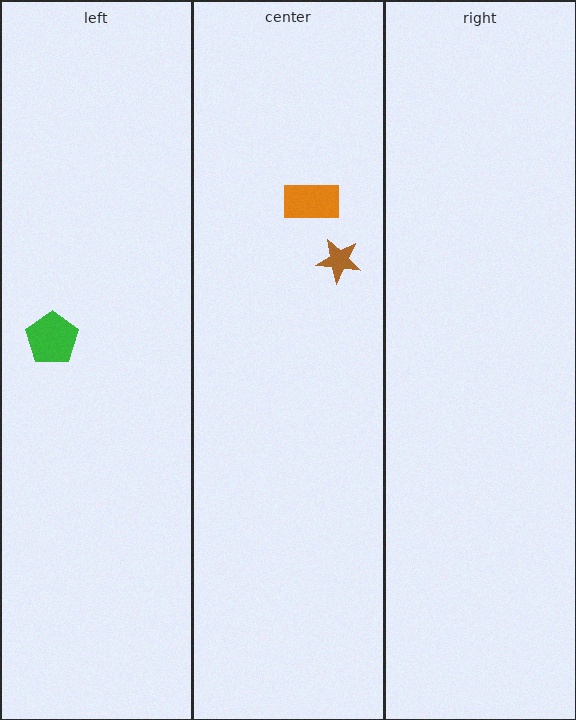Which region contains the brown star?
The center region.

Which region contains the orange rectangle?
The center region.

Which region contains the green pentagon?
The left region.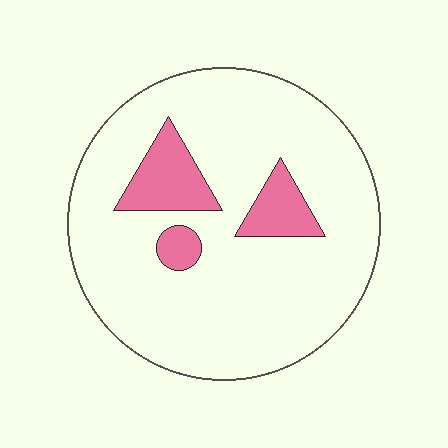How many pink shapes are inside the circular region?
3.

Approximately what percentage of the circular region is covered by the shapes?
Approximately 15%.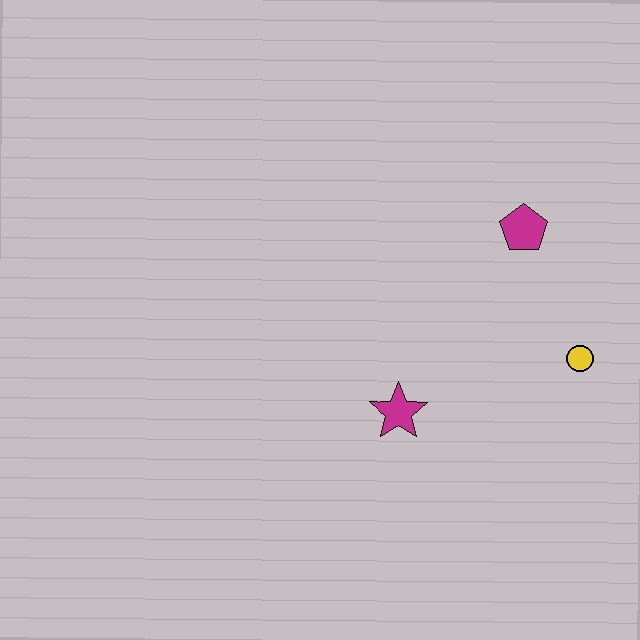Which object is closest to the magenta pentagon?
The yellow circle is closest to the magenta pentagon.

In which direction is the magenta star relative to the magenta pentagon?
The magenta star is below the magenta pentagon.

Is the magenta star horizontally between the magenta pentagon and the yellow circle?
No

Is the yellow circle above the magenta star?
Yes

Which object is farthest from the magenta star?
The magenta pentagon is farthest from the magenta star.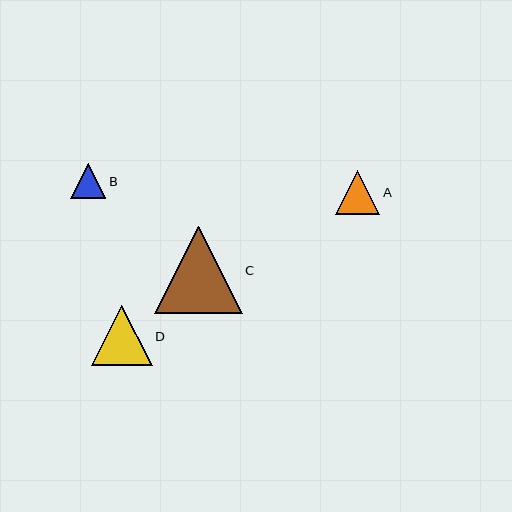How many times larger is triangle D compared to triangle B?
Triangle D is approximately 1.7 times the size of triangle B.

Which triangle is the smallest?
Triangle B is the smallest with a size of approximately 35 pixels.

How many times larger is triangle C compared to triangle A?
Triangle C is approximately 2.0 times the size of triangle A.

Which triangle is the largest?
Triangle C is the largest with a size of approximately 87 pixels.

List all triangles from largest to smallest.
From largest to smallest: C, D, A, B.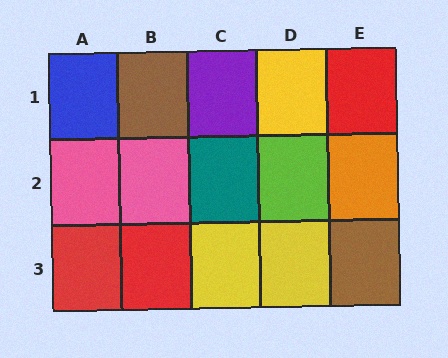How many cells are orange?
1 cell is orange.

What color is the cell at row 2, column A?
Pink.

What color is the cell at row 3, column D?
Yellow.